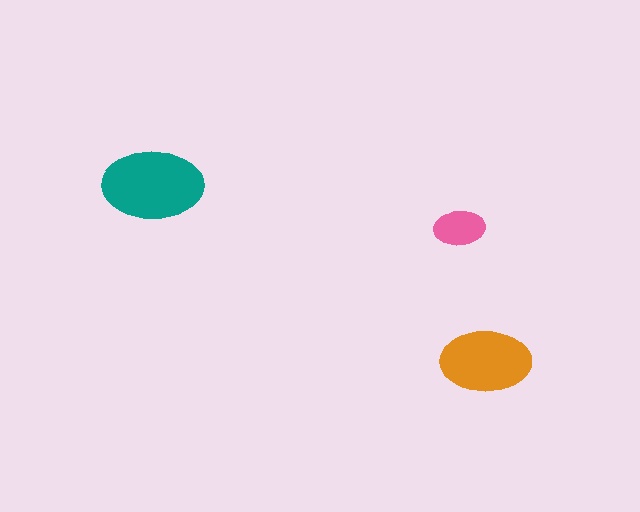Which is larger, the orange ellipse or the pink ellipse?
The orange one.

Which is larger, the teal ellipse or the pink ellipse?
The teal one.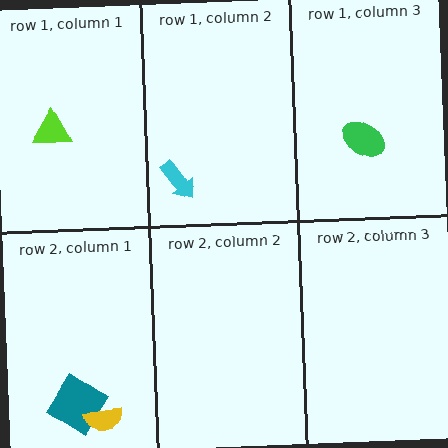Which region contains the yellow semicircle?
The row 2, column 1 region.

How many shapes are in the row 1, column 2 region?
1.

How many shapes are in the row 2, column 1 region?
2.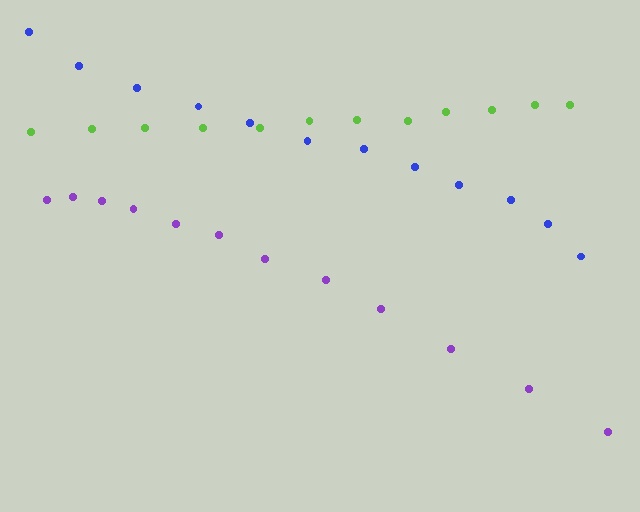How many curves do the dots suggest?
There are 3 distinct paths.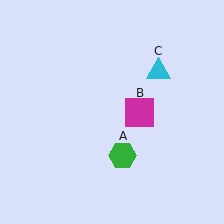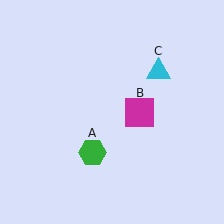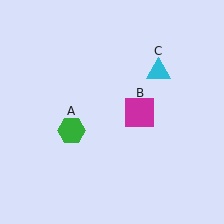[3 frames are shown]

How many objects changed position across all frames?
1 object changed position: green hexagon (object A).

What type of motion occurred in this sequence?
The green hexagon (object A) rotated clockwise around the center of the scene.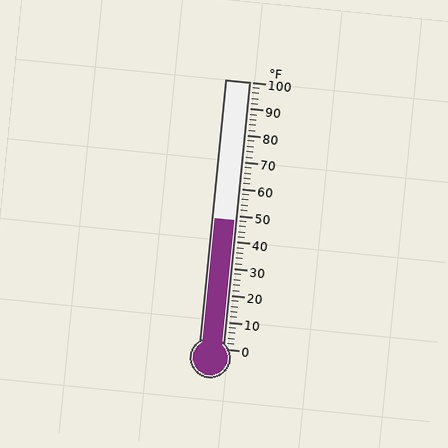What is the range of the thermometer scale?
The thermometer scale ranges from 0°F to 100°F.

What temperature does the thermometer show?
The thermometer shows approximately 48°F.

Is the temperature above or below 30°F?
The temperature is above 30°F.